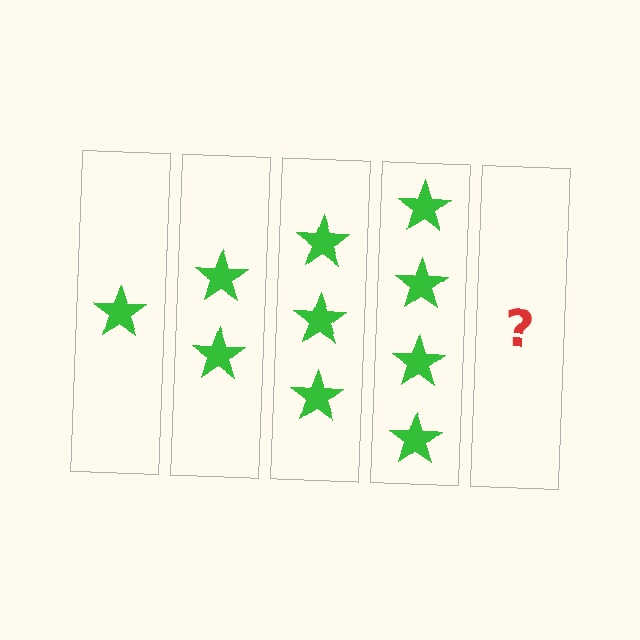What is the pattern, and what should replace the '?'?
The pattern is that each step adds one more star. The '?' should be 5 stars.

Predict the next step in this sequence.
The next step is 5 stars.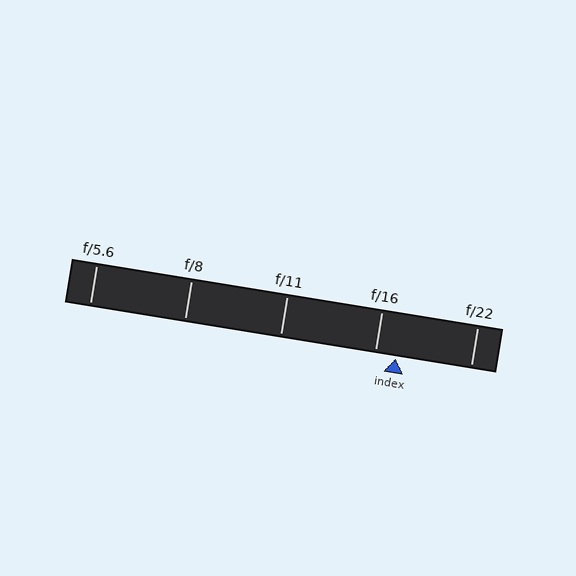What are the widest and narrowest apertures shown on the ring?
The widest aperture shown is f/5.6 and the narrowest is f/22.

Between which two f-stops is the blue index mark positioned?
The index mark is between f/16 and f/22.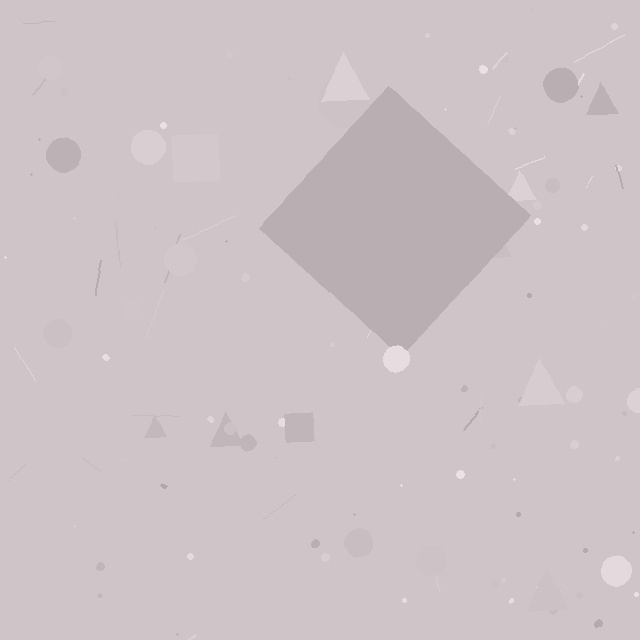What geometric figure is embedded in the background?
A diamond is embedded in the background.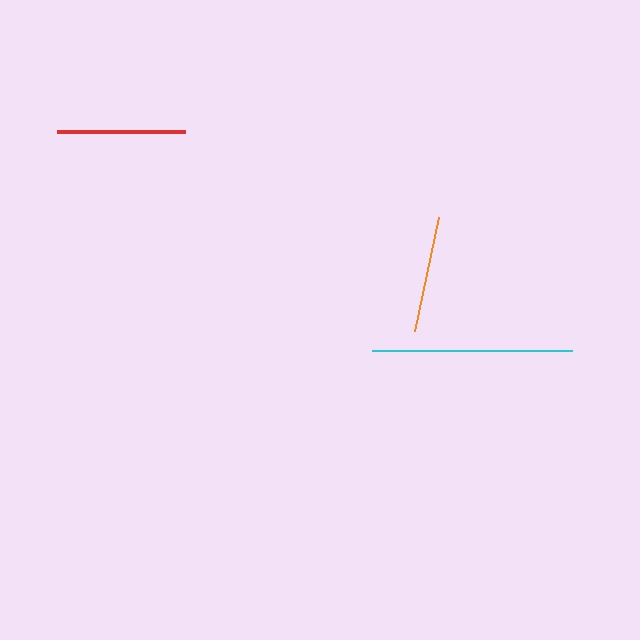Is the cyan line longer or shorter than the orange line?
The cyan line is longer than the orange line.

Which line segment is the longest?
The cyan line is the longest at approximately 199 pixels.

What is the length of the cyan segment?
The cyan segment is approximately 199 pixels long.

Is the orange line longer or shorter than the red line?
The red line is longer than the orange line.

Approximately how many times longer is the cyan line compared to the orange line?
The cyan line is approximately 1.7 times the length of the orange line.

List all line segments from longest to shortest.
From longest to shortest: cyan, red, orange.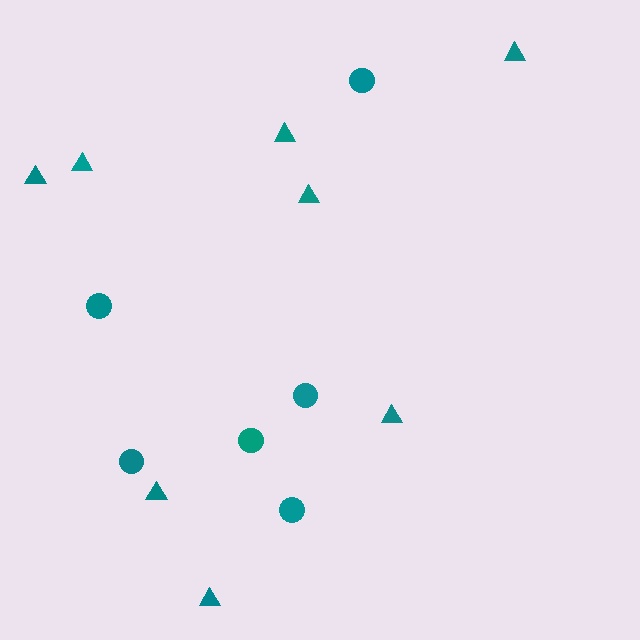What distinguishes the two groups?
There are 2 groups: one group of triangles (8) and one group of circles (6).